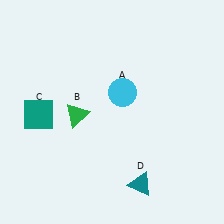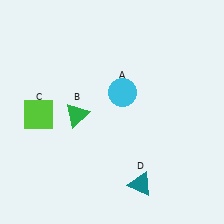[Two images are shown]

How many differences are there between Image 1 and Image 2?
There is 1 difference between the two images.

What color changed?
The square (C) changed from teal in Image 1 to lime in Image 2.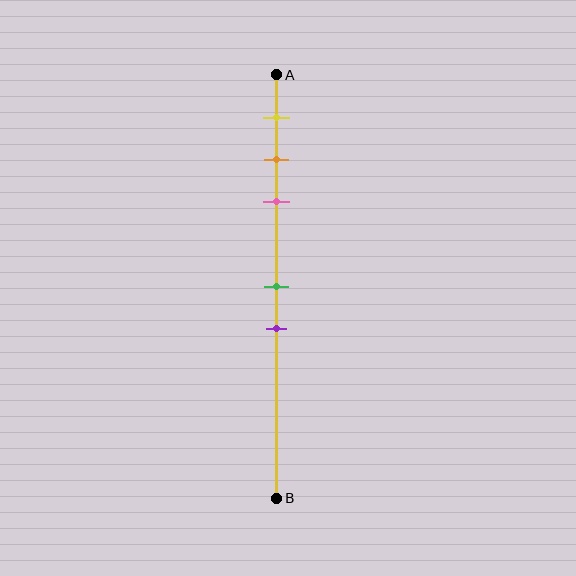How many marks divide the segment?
There are 5 marks dividing the segment.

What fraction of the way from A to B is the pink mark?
The pink mark is approximately 30% (0.3) of the way from A to B.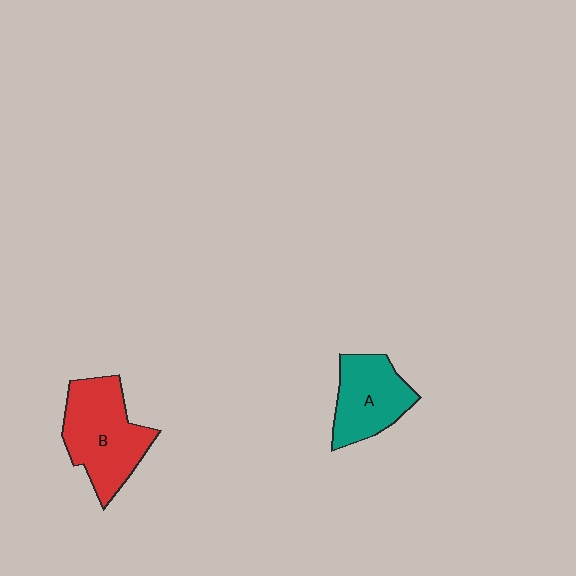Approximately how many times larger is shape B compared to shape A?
Approximately 1.3 times.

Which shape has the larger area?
Shape B (red).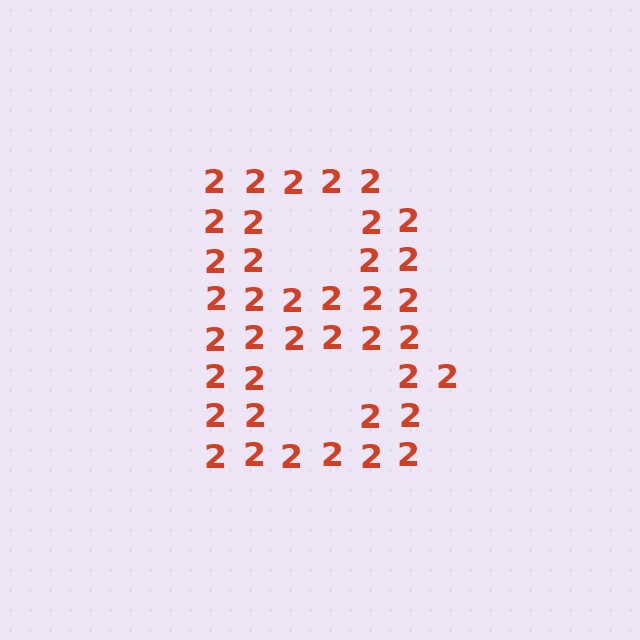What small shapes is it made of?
It is made of small digit 2's.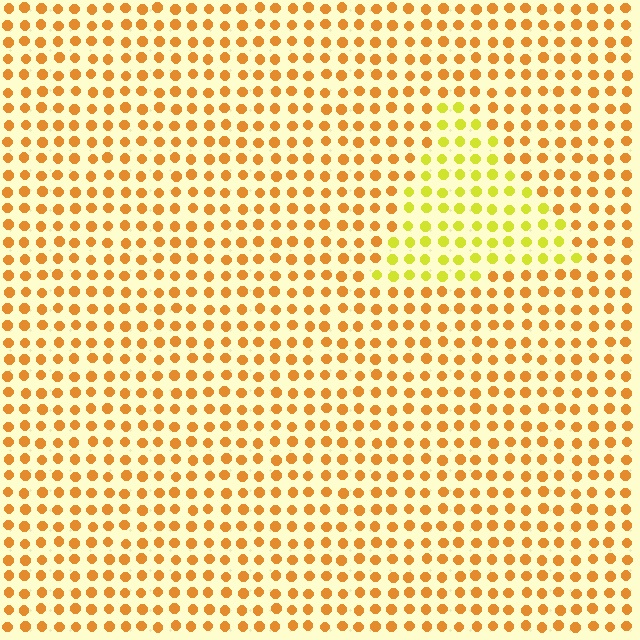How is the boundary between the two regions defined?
The boundary is defined purely by a slight shift in hue (about 35 degrees). Spacing, size, and orientation are identical on both sides.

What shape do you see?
I see a triangle.